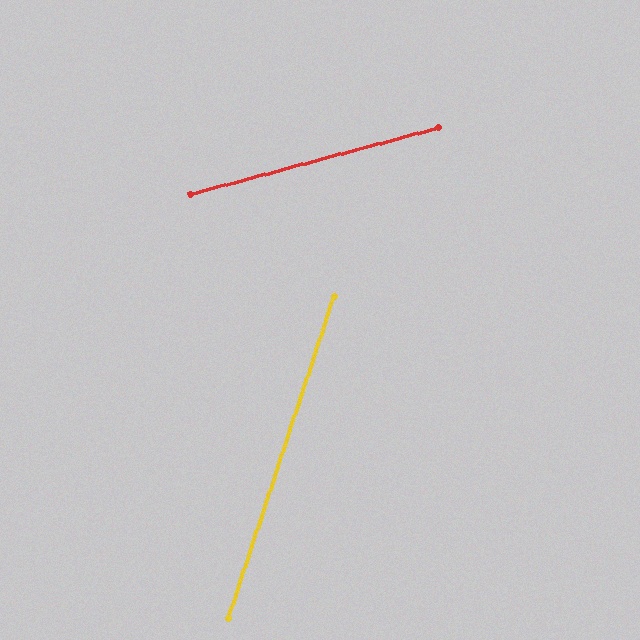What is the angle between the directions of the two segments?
Approximately 57 degrees.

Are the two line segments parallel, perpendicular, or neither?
Neither parallel nor perpendicular — they differ by about 57°.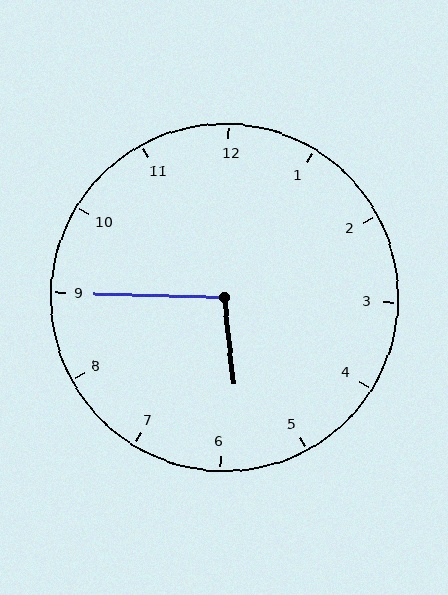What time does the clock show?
5:45.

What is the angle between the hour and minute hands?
Approximately 98 degrees.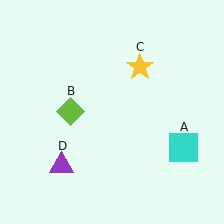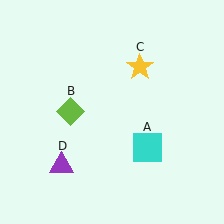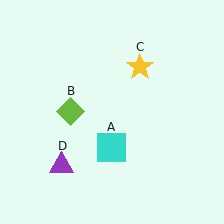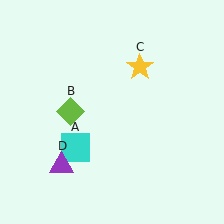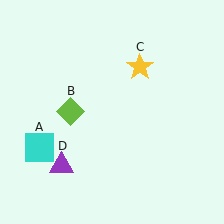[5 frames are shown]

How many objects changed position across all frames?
1 object changed position: cyan square (object A).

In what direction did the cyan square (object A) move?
The cyan square (object A) moved left.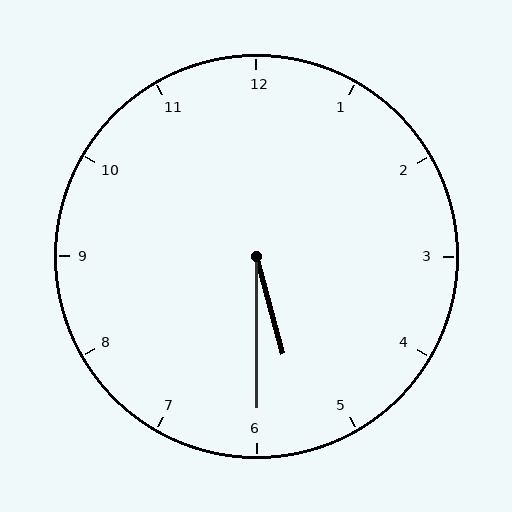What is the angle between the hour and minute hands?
Approximately 15 degrees.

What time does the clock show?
5:30.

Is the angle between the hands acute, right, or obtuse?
It is acute.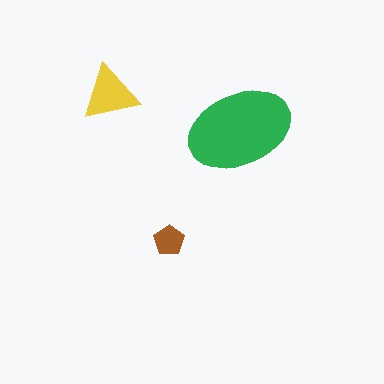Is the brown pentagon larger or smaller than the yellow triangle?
Smaller.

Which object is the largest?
The green ellipse.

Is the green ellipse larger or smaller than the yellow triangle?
Larger.